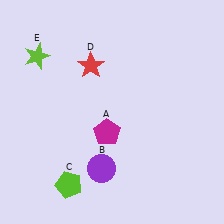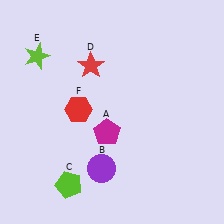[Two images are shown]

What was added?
A red hexagon (F) was added in Image 2.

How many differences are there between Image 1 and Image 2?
There is 1 difference between the two images.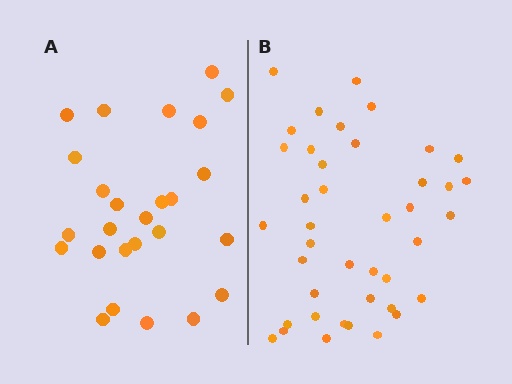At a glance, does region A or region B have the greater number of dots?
Region B (the right region) has more dots.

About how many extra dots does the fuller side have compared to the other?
Region B has approximately 15 more dots than region A.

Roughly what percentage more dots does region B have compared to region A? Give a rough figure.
About 60% more.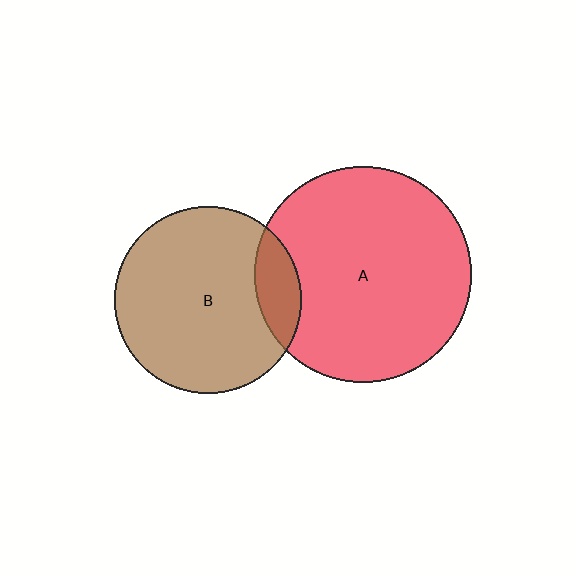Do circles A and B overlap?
Yes.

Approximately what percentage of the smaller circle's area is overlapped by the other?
Approximately 15%.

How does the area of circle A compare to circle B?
Approximately 1.3 times.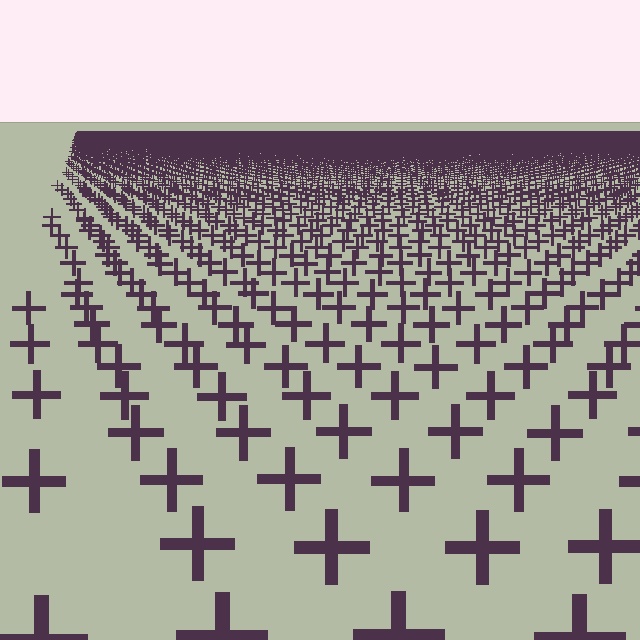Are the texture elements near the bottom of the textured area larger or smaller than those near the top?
Larger. Near the bottom, elements are closer to the viewer and appear at a bigger on-screen size.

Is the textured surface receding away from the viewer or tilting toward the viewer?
The surface is receding away from the viewer. Texture elements get smaller and denser toward the top.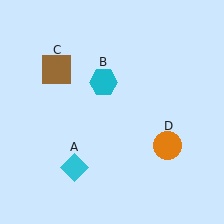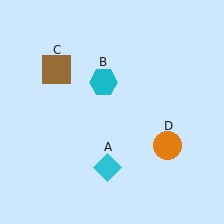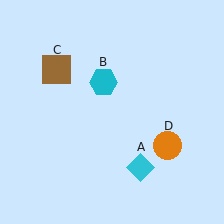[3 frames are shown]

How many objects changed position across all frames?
1 object changed position: cyan diamond (object A).